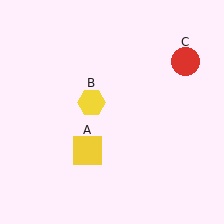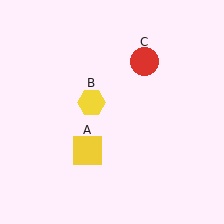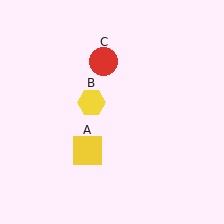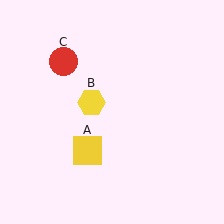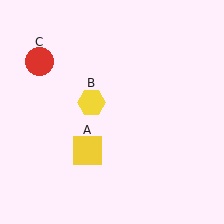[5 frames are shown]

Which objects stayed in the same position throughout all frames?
Yellow square (object A) and yellow hexagon (object B) remained stationary.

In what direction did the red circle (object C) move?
The red circle (object C) moved left.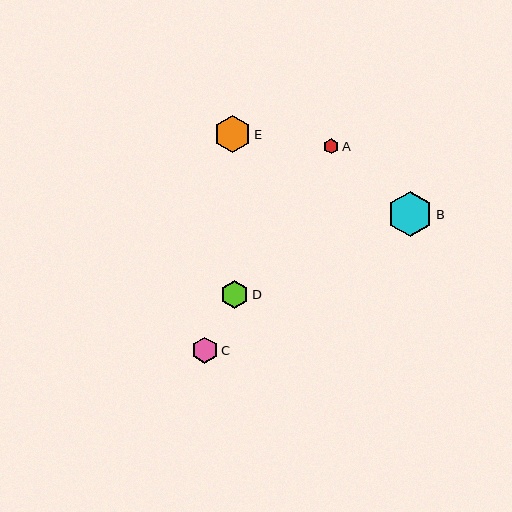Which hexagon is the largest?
Hexagon B is the largest with a size of approximately 45 pixels.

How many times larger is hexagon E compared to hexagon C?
Hexagon E is approximately 1.4 times the size of hexagon C.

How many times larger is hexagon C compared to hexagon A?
Hexagon C is approximately 1.7 times the size of hexagon A.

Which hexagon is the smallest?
Hexagon A is the smallest with a size of approximately 15 pixels.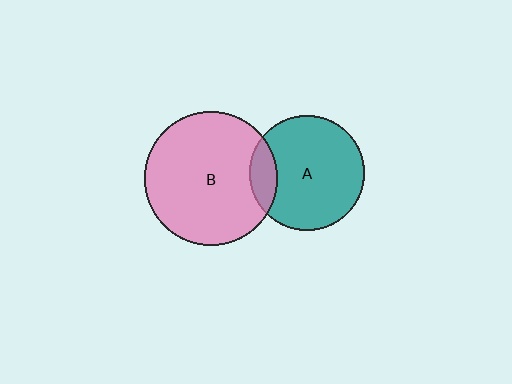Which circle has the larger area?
Circle B (pink).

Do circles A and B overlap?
Yes.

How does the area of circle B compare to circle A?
Approximately 1.3 times.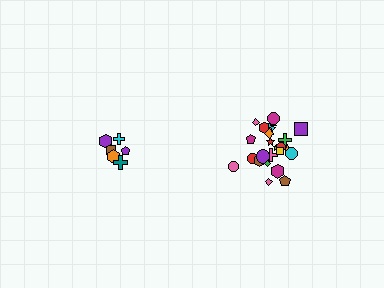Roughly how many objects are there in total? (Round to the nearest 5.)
Roughly 30 objects in total.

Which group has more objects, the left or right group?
The right group.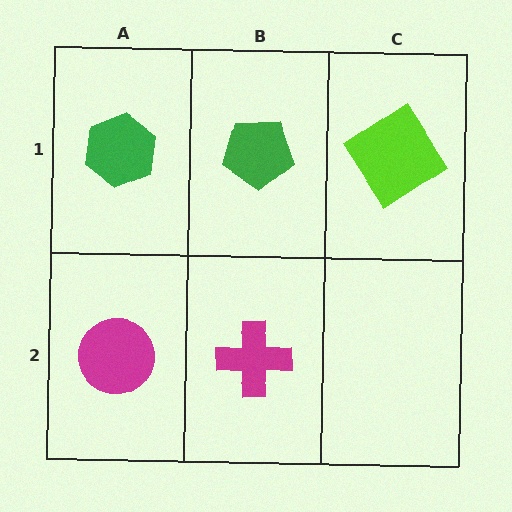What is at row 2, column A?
A magenta circle.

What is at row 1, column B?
A green pentagon.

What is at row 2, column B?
A magenta cross.